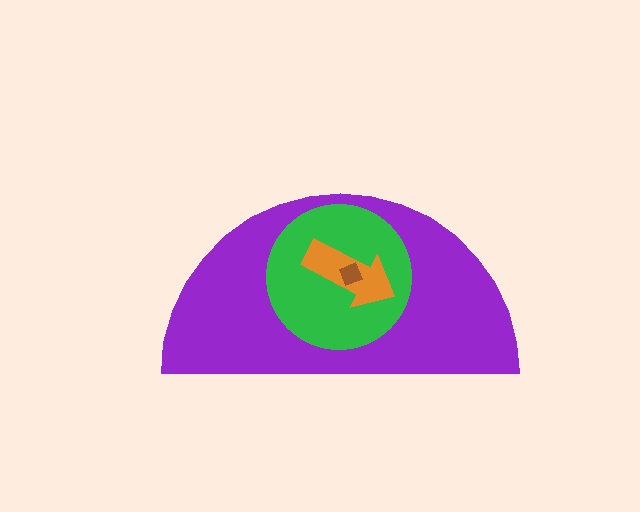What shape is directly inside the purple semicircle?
The green circle.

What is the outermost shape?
The purple semicircle.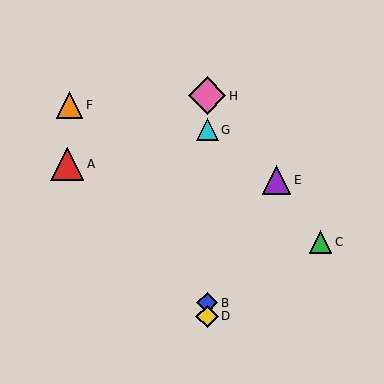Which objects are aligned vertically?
Objects B, D, G, H are aligned vertically.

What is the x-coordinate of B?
Object B is at x≈207.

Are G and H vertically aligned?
Yes, both are at x≈207.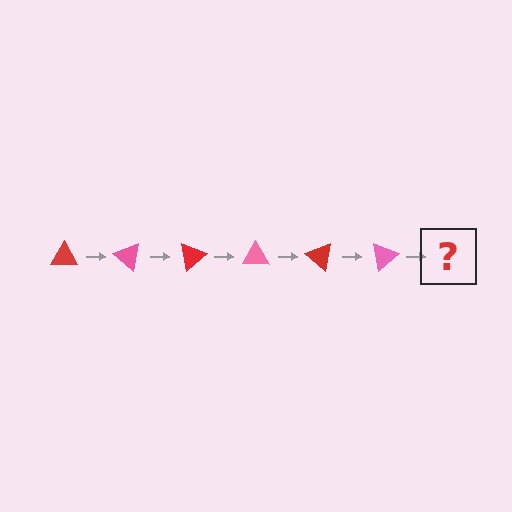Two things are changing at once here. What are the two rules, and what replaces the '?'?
The two rules are that it rotates 40 degrees each step and the color cycles through red and pink. The '?' should be a red triangle, rotated 240 degrees from the start.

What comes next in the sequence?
The next element should be a red triangle, rotated 240 degrees from the start.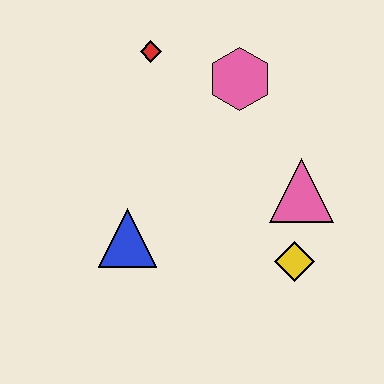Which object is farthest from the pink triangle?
The red diamond is farthest from the pink triangle.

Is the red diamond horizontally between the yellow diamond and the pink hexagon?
No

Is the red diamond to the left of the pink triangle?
Yes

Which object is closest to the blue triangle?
The yellow diamond is closest to the blue triangle.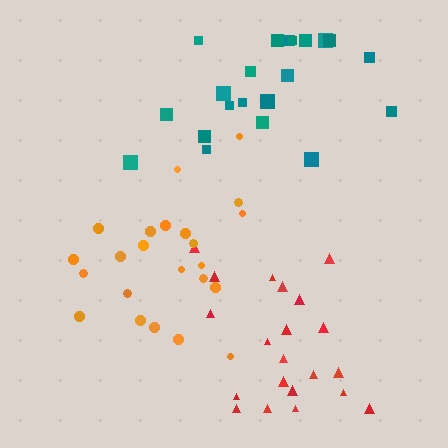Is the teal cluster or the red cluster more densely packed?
Red.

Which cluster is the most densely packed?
Orange.